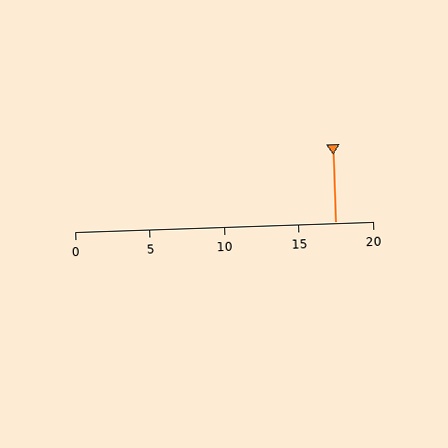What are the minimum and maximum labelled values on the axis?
The axis runs from 0 to 20.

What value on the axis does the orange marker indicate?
The marker indicates approximately 17.5.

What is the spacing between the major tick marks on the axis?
The major ticks are spaced 5 apart.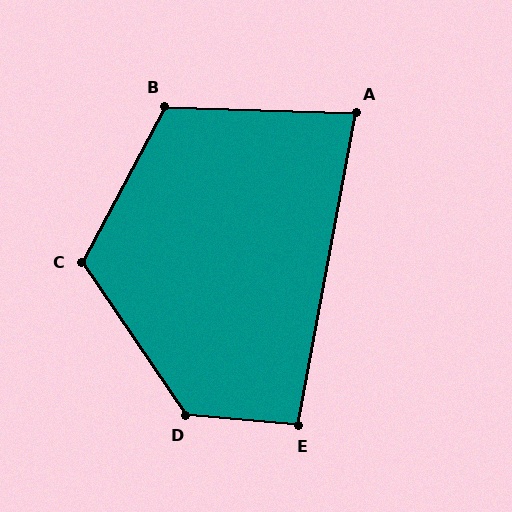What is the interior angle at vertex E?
Approximately 96 degrees (obtuse).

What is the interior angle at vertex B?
Approximately 116 degrees (obtuse).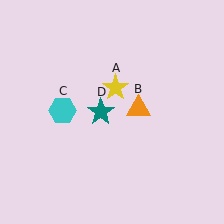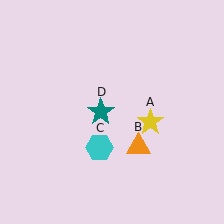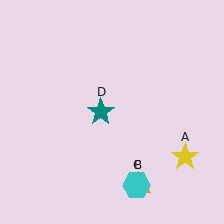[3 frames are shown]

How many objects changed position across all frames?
3 objects changed position: yellow star (object A), orange triangle (object B), cyan hexagon (object C).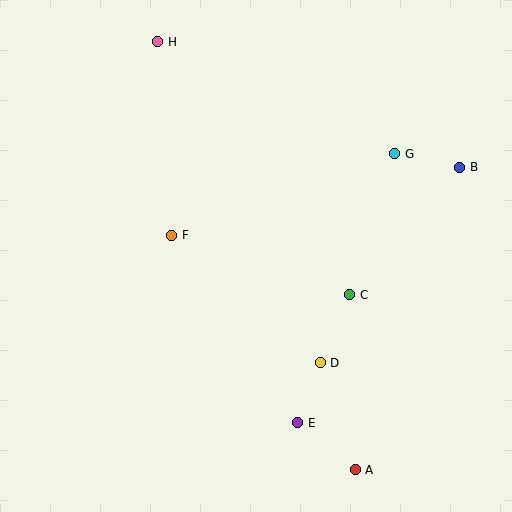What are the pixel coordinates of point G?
Point G is at (395, 154).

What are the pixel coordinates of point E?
Point E is at (298, 423).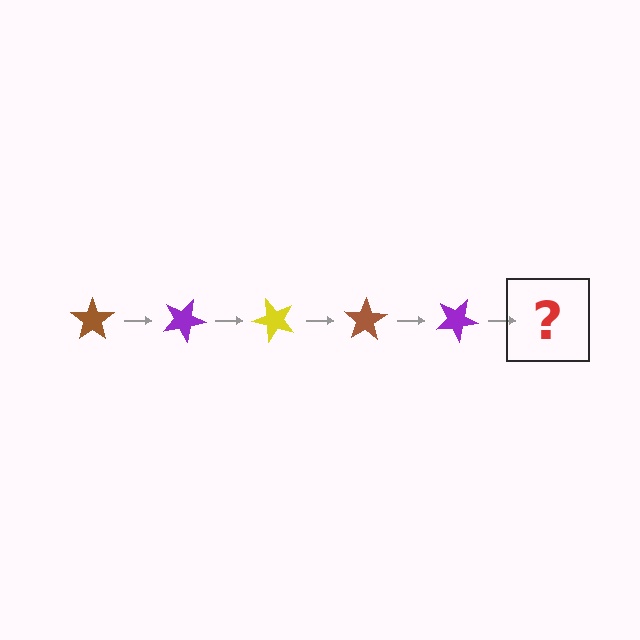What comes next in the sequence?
The next element should be a yellow star, rotated 125 degrees from the start.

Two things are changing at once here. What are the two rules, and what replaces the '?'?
The two rules are that it rotates 25 degrees each step and the color cycles through brown, purple, and yellow. The '?' should be a yellow star, rotated 125 degrees from the start.